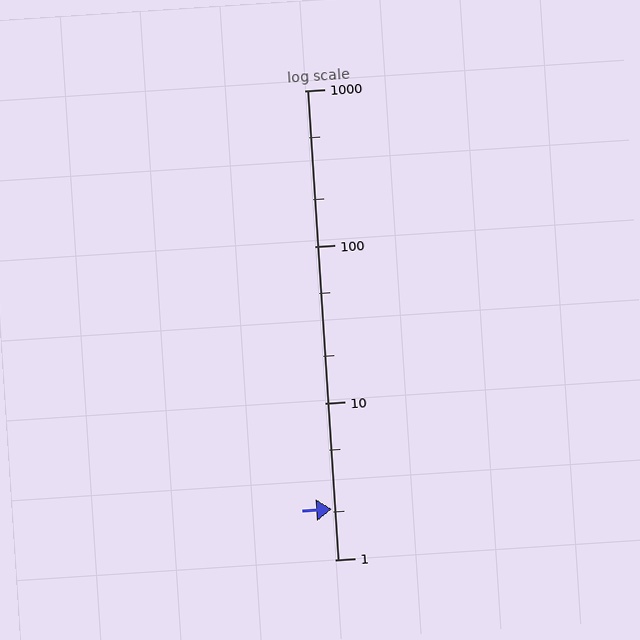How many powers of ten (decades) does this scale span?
The scale spans 3 decades, from 1 to 1000.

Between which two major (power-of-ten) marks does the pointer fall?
The pointer is between 1 and 10.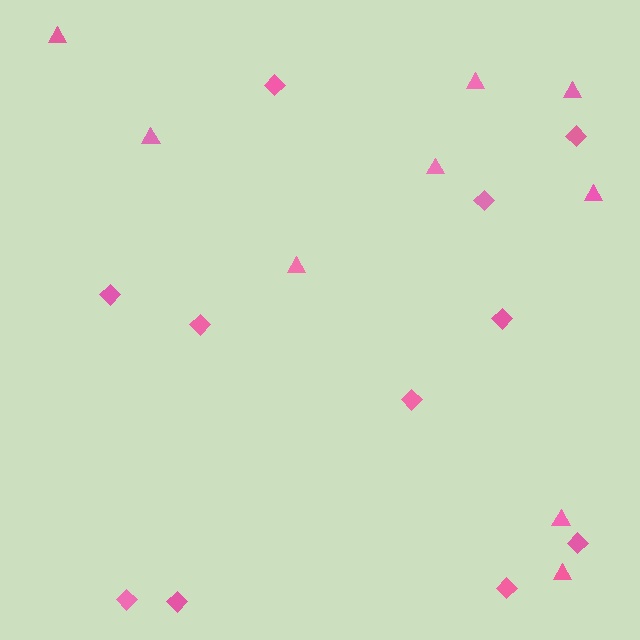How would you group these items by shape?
There are 2 groups: one group of triangles (9) and one group of diamonds (11).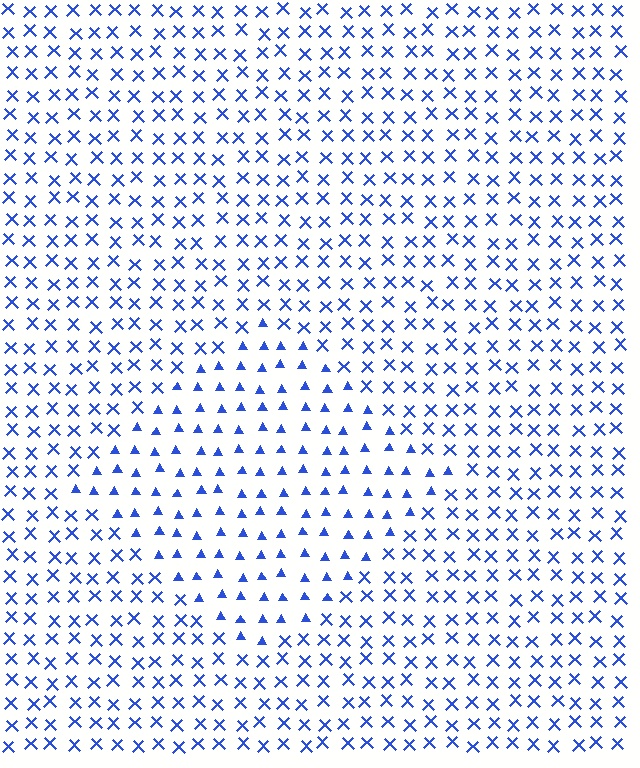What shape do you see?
I see a diamond.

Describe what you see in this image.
The image is filled with small blue elements arranged in a uniform grid. A diamond-shaped region contains triangles, while the surrounding area contains X marks. The boundary is defined purely by the change in element shape.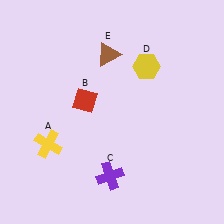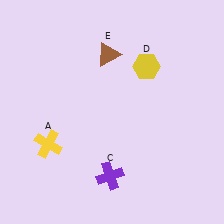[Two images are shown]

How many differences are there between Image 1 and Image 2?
There is 1 difference between the two images.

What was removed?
The red diamond (B) was removed in Image 2.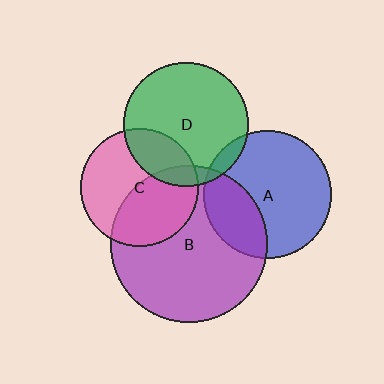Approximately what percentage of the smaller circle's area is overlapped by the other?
Approximately 10%.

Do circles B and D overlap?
Yes.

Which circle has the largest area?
Circle B (purple).